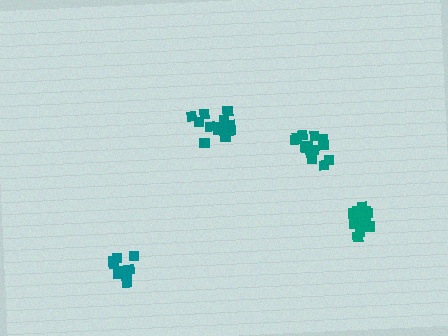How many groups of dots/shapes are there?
There are 4 groups.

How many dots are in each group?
Group 1: 15 dots, Group 2: 14 dots, Group 3: 15 dots, Group 4: 11 dots (55 total).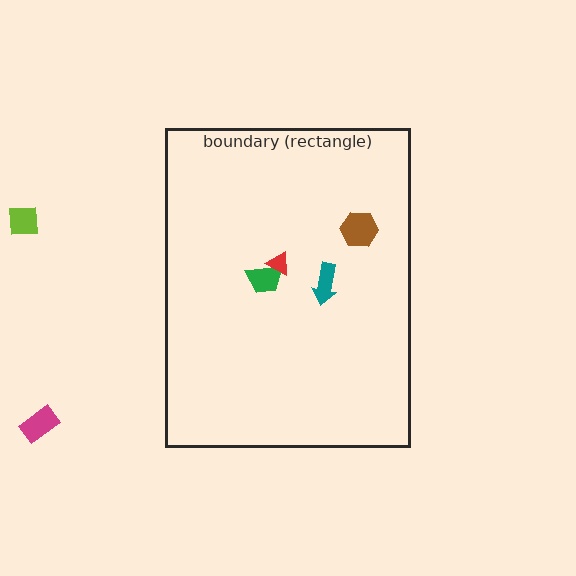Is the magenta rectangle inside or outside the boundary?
Outside.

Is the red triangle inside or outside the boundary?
Inside.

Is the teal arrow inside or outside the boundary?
Inside.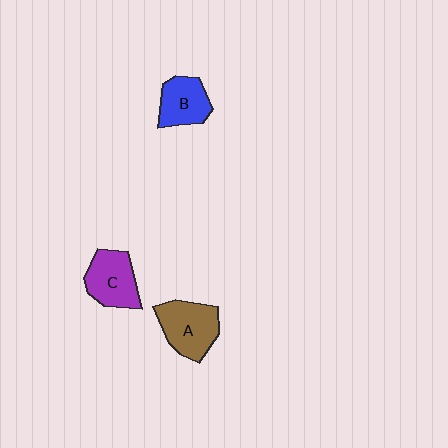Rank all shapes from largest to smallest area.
From largest to smallest: A (brown), C (purple), B (blue).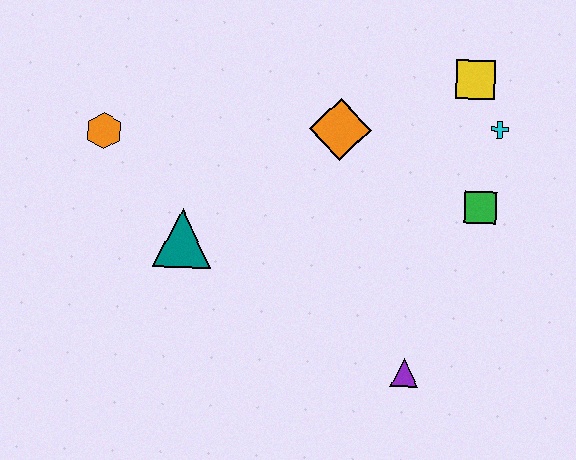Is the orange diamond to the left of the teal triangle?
No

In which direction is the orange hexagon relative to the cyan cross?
The orange hexagon is to the left of the cyan cross.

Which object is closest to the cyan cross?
The yellow square is closest to the cyan cross.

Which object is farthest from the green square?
The orange hexagon is farthest from the green square.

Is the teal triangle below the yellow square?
Yes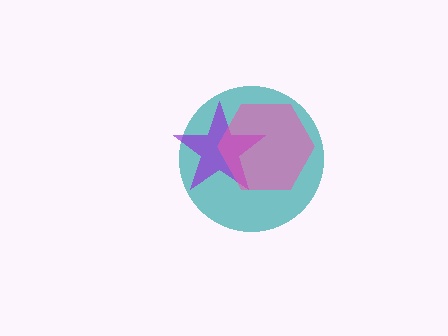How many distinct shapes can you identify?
There are 3 distinct shapes: a teal circle, a purple star, a pink hexagon.